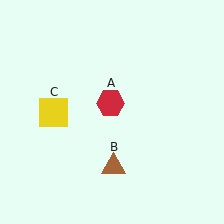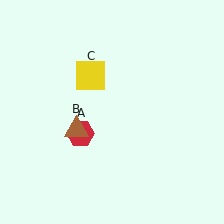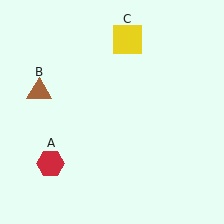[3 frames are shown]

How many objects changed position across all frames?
3 objects changed position: red hexagon (object A), brown triangle (object B), yellow square (object C).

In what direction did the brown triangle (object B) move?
The brown triangle (object B) moved up and to the left.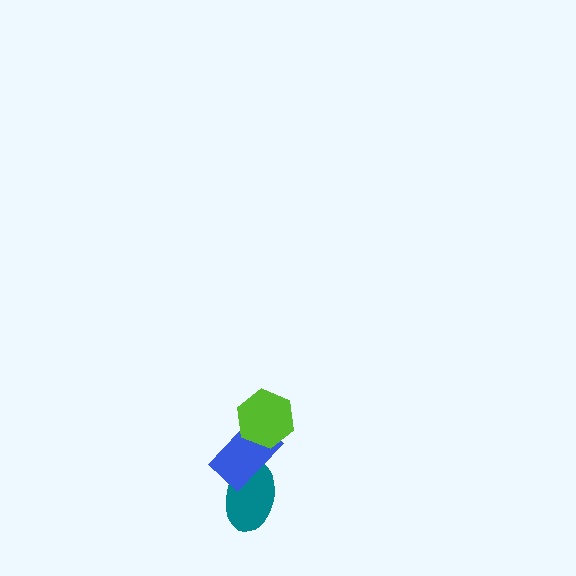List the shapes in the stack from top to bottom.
From top to bottom: the lime hexagon, the blue rectangle, the teal ellipse.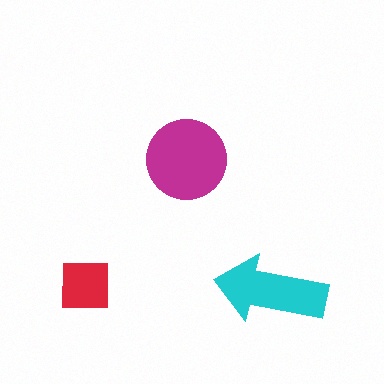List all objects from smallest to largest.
The red square, the cyan arrow, the magenta circle.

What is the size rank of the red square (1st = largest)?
3rd.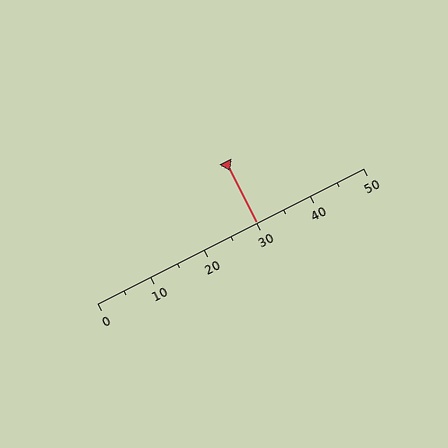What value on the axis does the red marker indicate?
The marker indicates approximately 30.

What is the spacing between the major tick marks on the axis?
The major ticks are spaced 10 apart.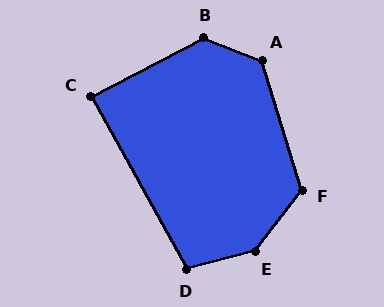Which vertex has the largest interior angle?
E, at approximately 143 degrees.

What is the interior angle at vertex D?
Approximately 104 degrees (obtuse).